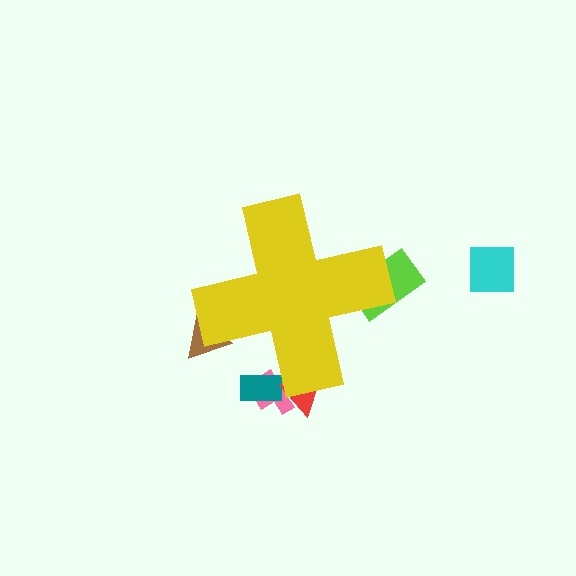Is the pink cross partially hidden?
Yes, the pink cross is partially hidden behind the yellow cross.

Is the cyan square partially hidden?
No, the cyan square is fully visible.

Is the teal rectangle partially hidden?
Yes, the teal rectangle is partially hidden behind the yellow cross.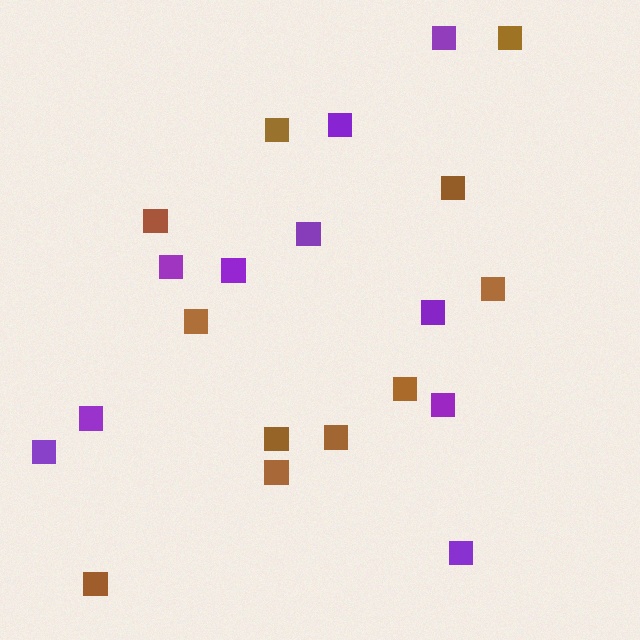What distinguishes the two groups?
There are 2 groups: one group of purple squares (10) and one group of brown squares (11).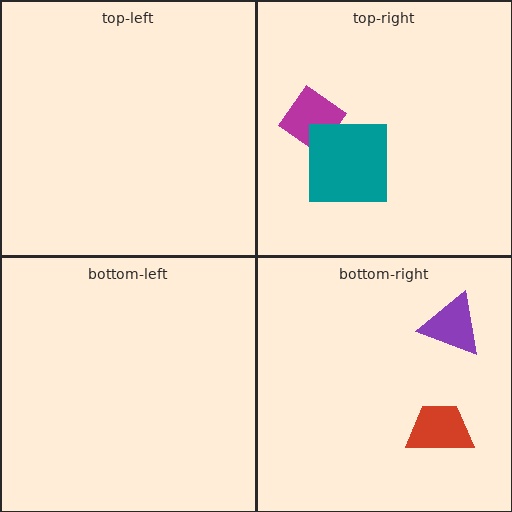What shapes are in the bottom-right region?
The red trapezoid, the purple triangle.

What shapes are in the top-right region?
The magenta diamond, the teal square.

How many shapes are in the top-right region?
2.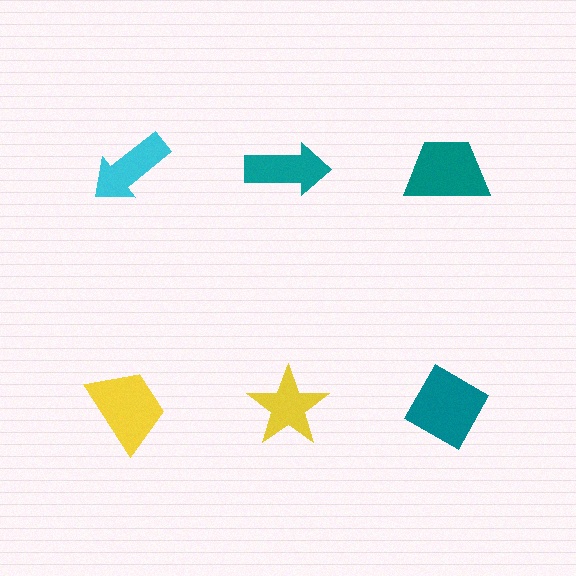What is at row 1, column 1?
A cyan arrow.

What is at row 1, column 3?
A teal trapezoid.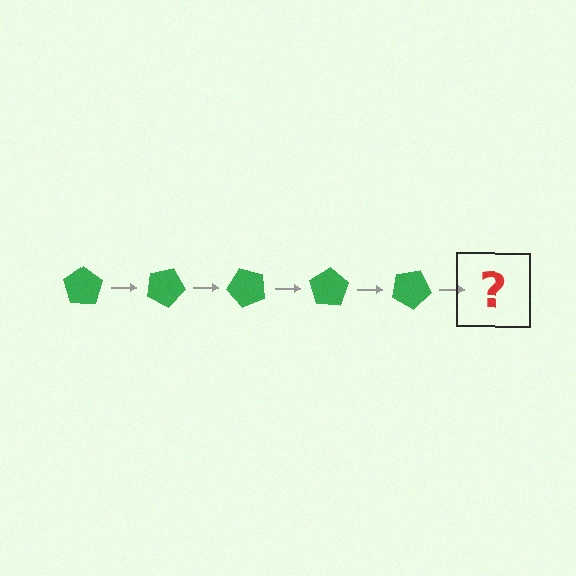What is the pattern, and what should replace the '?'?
The pattern is that the pentagon rotates 25 degrees each step. The '?' should be a green pentagon rotated 125 degrees.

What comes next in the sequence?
The next element should be a green pentagon rotated 125 degrees.